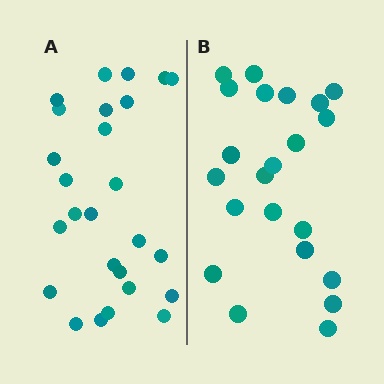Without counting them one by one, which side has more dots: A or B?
Region A (the left region) has more dots.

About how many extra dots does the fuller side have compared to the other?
Region A has about 4 more dots than region B.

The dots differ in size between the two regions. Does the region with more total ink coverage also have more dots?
No. Region B has more total ink coverage because its dots are larger, but region A actually contains more individual dots. Total area can be misleading — the number of items is what matters here.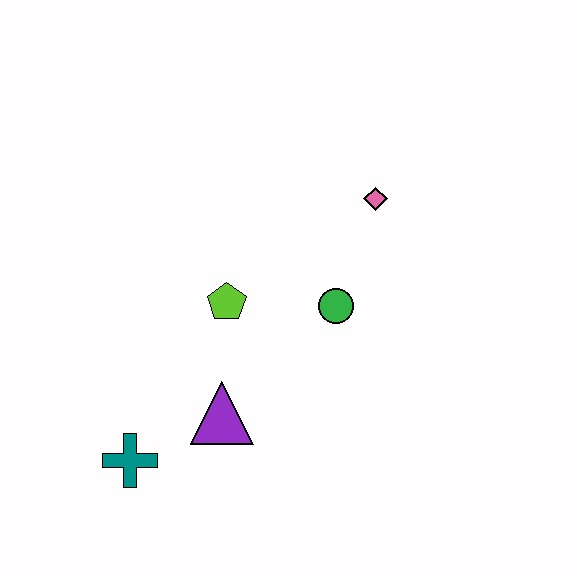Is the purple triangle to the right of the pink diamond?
No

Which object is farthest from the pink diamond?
The teal cross is farthest from the pink diamond.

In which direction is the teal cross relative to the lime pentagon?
The teal cross is below the lime pentagon.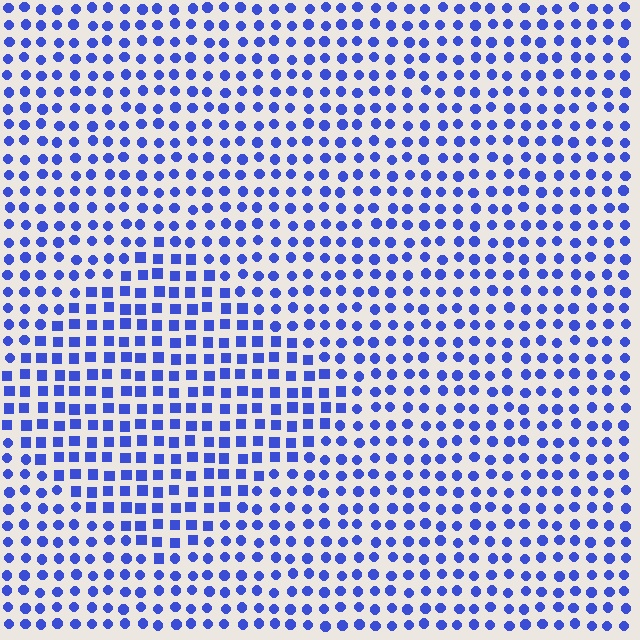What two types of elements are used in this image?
The image uses squares inside the diamond region and circles outside it.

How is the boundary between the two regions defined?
The boundary is defined by a change in element shape: squares inside vs. circles outside. All elements share the same color and spacing.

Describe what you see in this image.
The image is filled with small blue elements arranged in a uniform grid. A diamond-shaped region contains squares, while the surrounding area contains circles. The boundary is defined purely by the change in element shape.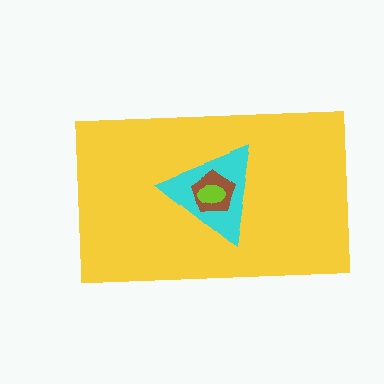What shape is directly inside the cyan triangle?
The brown pentagon.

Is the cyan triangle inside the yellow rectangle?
Yes.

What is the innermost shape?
The lime ellipse.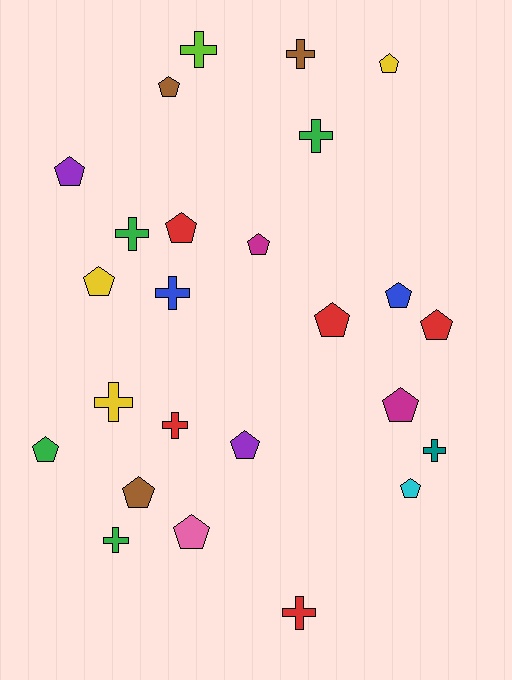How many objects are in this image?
There are 25 objects.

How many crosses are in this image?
There are 10 crosses.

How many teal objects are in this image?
There is 1 teal object.